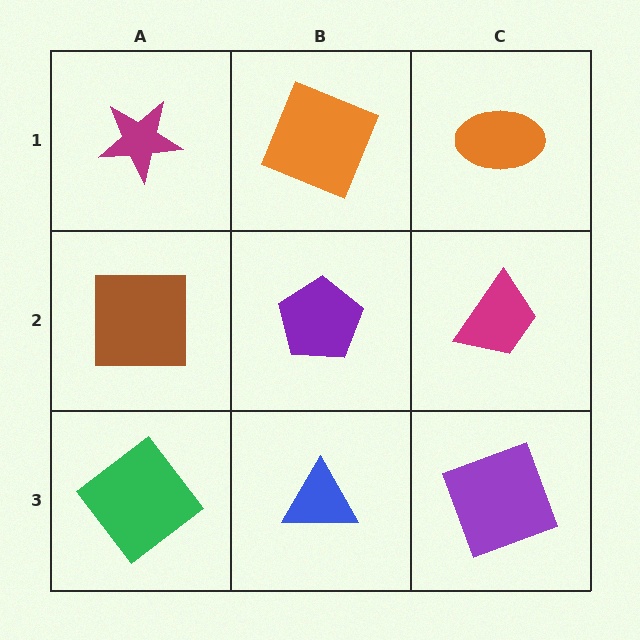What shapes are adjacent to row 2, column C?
An orange ellipse (row 1, column C), a purple square (row 3, column C), a purple pentagon (row 2, column B).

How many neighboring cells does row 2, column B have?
4.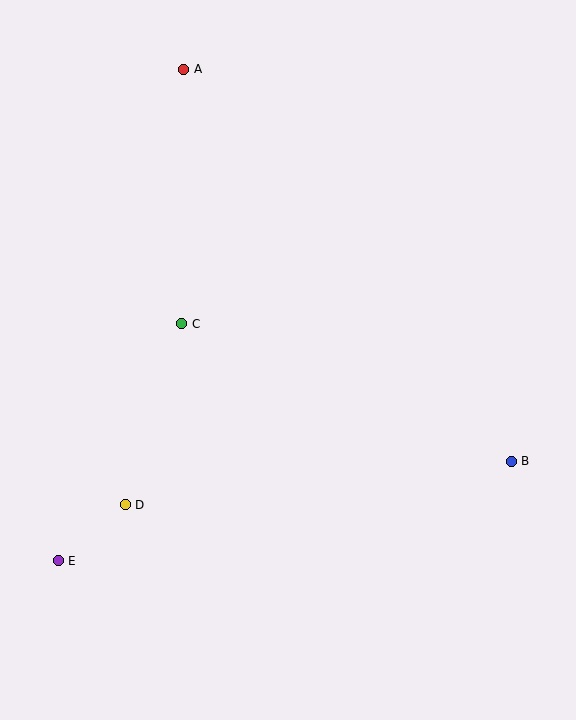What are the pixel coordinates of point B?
Point B is at (511, 461).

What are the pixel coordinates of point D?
Point D is at (125, 505).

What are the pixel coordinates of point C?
Point C is at (182, 324).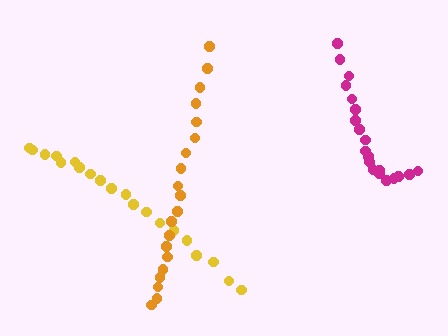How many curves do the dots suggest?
There are 3 distinct paths.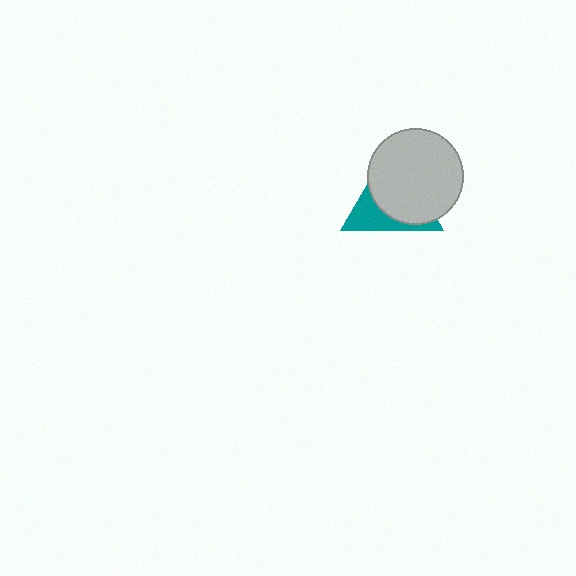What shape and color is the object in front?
The object in front is a light gray circle.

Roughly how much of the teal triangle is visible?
A small part of it is visible (roughly 36%).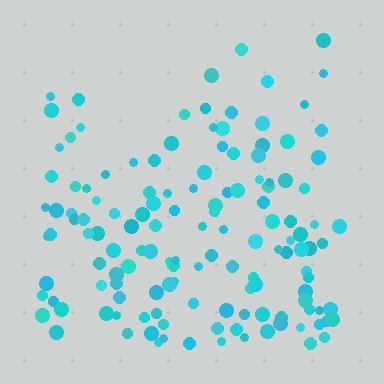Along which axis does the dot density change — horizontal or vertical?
Vertical.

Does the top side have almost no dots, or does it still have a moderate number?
Still a moderate number, just noticeably fewer than the bottom.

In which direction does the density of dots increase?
From top to bottom, with the bottom side densest.